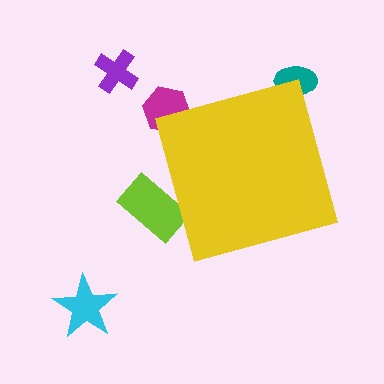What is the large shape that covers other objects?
A yellow diamond.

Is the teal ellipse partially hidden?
Yes, the teal ellipse is partially hidden behind the yellow diamond.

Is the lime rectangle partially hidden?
Yes, the lime rectangle is partially hidden behind the yellow diamond.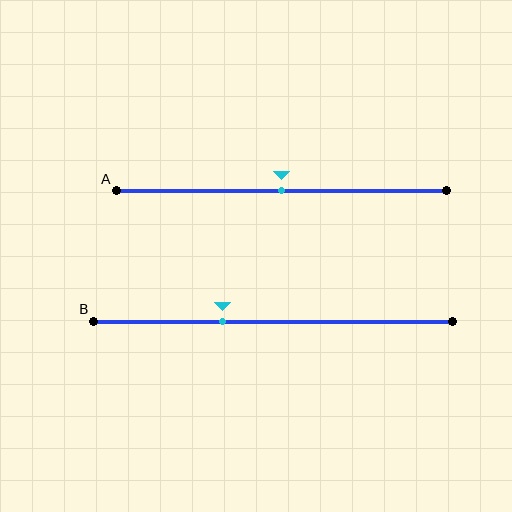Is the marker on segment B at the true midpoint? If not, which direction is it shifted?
No, the marker on segment B is shifted to the left by about 14% of the segment length.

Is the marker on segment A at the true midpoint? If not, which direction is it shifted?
Yes, the marker on segment A is at the true midpoint.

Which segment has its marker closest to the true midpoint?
Segment A has its marker closest to the true midpoint.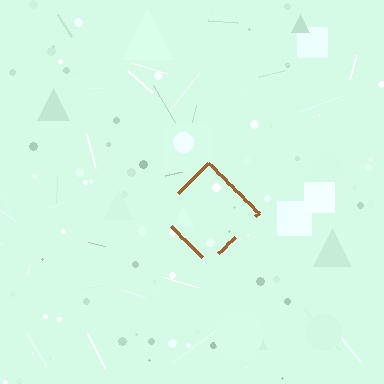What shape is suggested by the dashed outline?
The dashed outline suggests a diamond.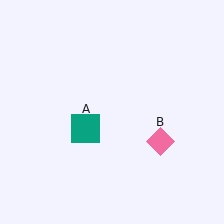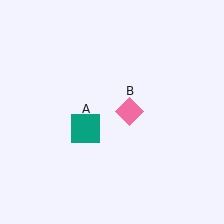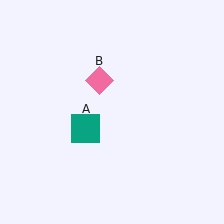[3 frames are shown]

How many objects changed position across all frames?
1 object changed position: pink diamond (object B).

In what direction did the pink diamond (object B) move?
The pink diamond (object B) moved up and to the left.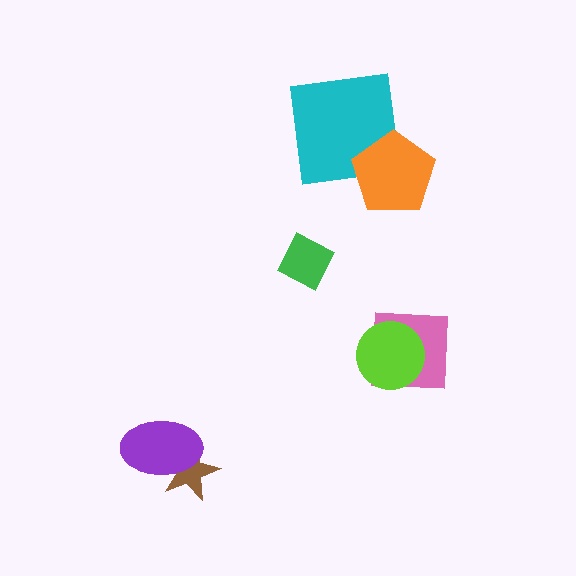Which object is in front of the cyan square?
The orange pentagon is in front of the cyan square.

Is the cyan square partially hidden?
Yes, it is partially covered by another shape.